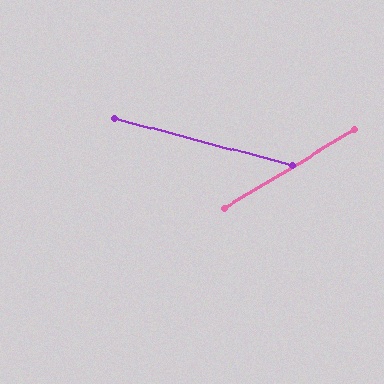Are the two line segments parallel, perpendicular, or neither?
Neither parallel nor perpendicular — they differ by about 46°.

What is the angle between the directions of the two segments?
Approximately 46 degrees.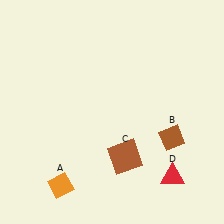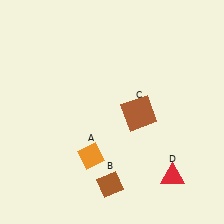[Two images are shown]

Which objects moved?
The objects that moved are: the orange diamond (A), the brown diamond (B), the brown square (C).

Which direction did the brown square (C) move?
The brown square (C) moved up.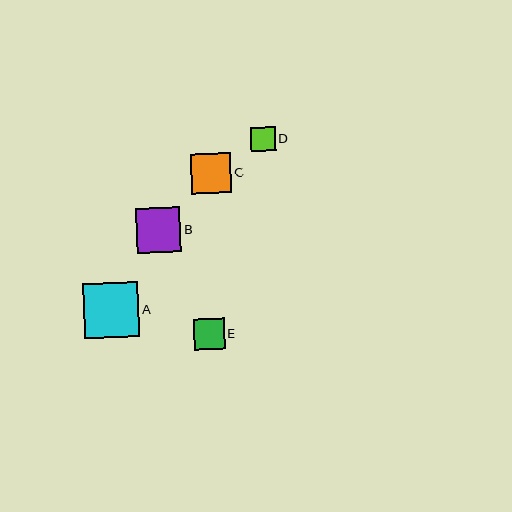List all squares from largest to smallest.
From largest to smallest: A, B, C, E, D.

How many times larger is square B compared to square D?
Square B is approximately 1.9 times the size of square D.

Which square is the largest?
Square A is the largest with a size of approximately 55 pixels.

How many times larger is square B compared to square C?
Square B is approximately 1.1 times the size of square C.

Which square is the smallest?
Square D is the smallest with a size of approximately 24 pixels.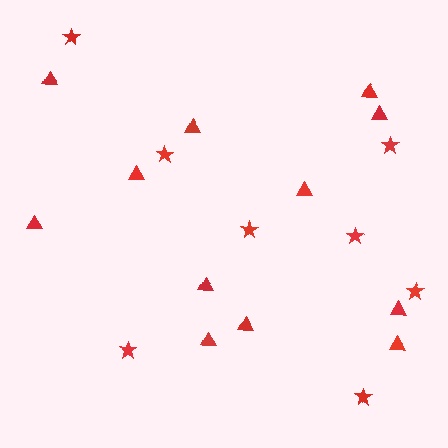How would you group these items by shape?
There are 2 groups: one group of triangles (12) and one group of stars (8).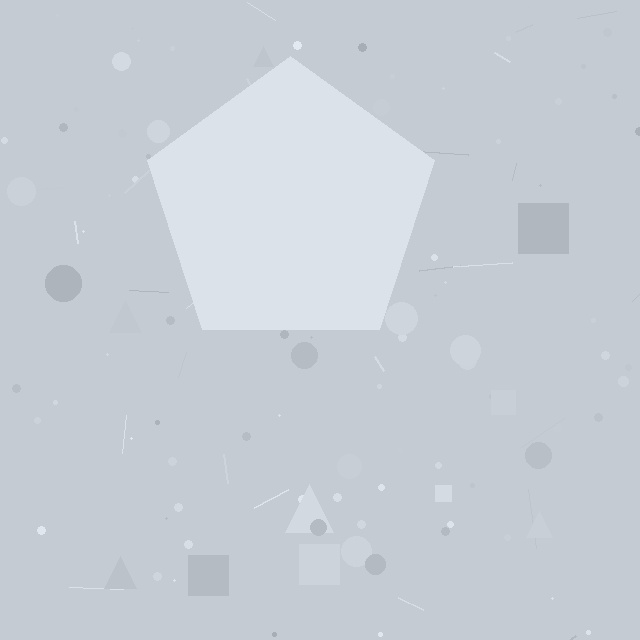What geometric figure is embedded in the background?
A pentagon is embedded in the background.